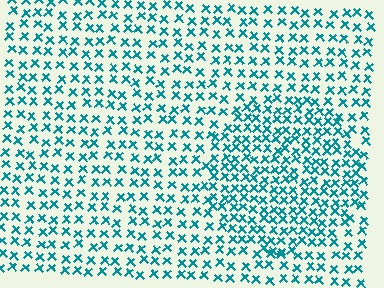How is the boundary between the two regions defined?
The boundary is defined by a change in element density (approximately 1.6x ratio). All elements are the same color, size, and shape.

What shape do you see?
I see a circle.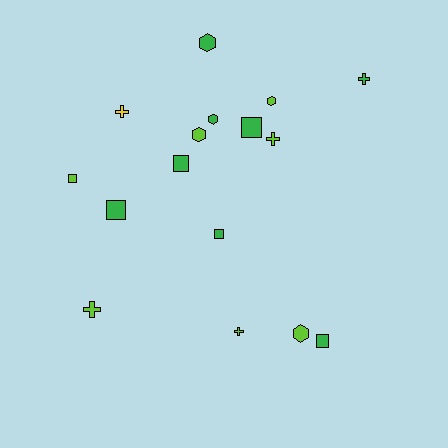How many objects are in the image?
There are 16 objects.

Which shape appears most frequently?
Square, with 6 objects.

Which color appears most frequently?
Green, with 8 objects.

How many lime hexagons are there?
There are 3 lime hexagons.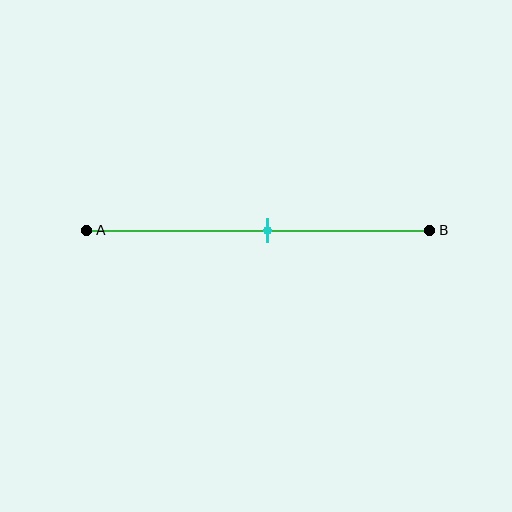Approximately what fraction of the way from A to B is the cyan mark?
The cyan mark is approximately 55% of the way from A to B.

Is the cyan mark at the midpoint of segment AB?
Yes, the mark is approximately at the midpoint.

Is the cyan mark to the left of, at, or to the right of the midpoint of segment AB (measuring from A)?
The cyan mark is approximately at the midpoint of segment AB.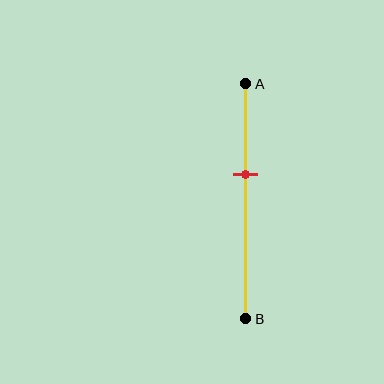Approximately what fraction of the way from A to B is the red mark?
The red mark is approximately 40% of the way from A to B.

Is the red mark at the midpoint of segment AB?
No, the mark is at about 40% from A, not at the 50% midpoint.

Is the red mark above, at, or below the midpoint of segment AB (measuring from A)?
The red mark is above the midpoint of segment AB.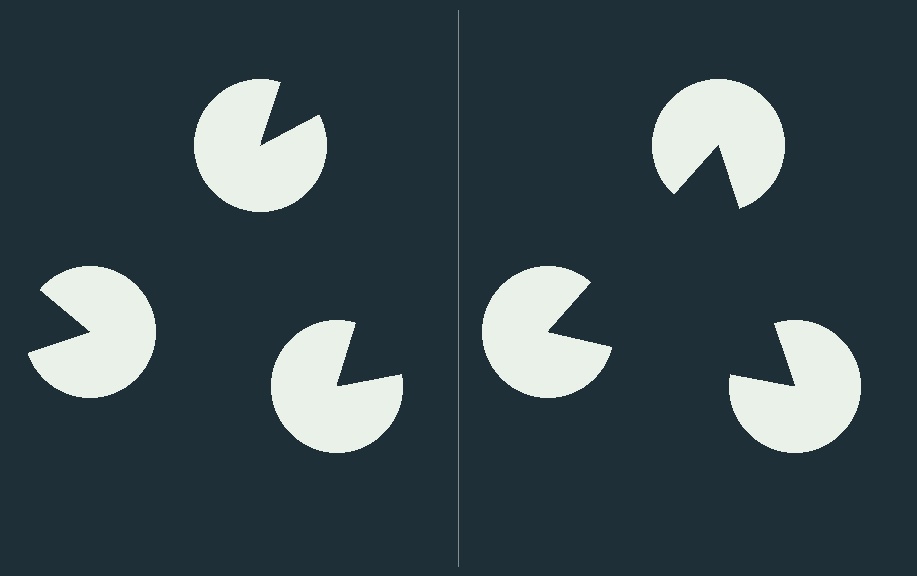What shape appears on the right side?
An illusory triangle.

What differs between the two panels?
The pac-man discs are positioned identically on both sides; only the wedge orientations differ. On the right they align to a triangle; on the left they are misaligned.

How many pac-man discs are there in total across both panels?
6 — 3 on each side.